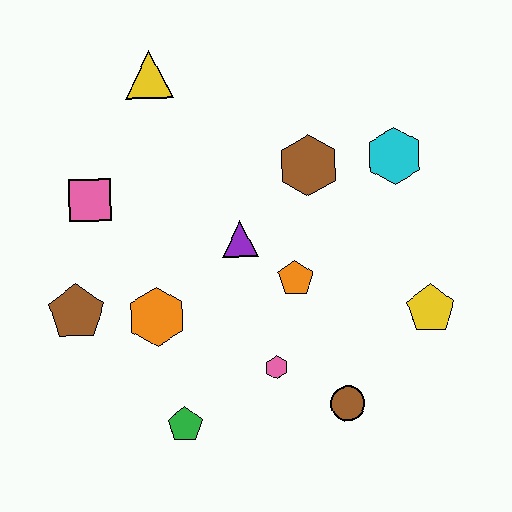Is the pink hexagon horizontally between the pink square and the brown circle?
Yes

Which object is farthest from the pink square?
The yellow pentagon is farthest from the pink square.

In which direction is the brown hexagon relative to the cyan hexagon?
The brown hexagon is to the left of the cyan hexagon.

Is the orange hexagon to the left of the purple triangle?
Yes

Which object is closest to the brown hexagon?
The cyan hexagon is closest to the brown hexagon.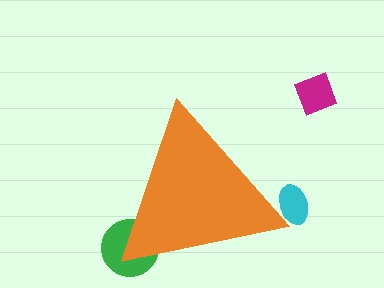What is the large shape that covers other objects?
An orange triangle.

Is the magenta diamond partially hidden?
No, the magenta diamond is fully visible.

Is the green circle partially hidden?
Yes, the green circle is partially hidden behind the orange triangle.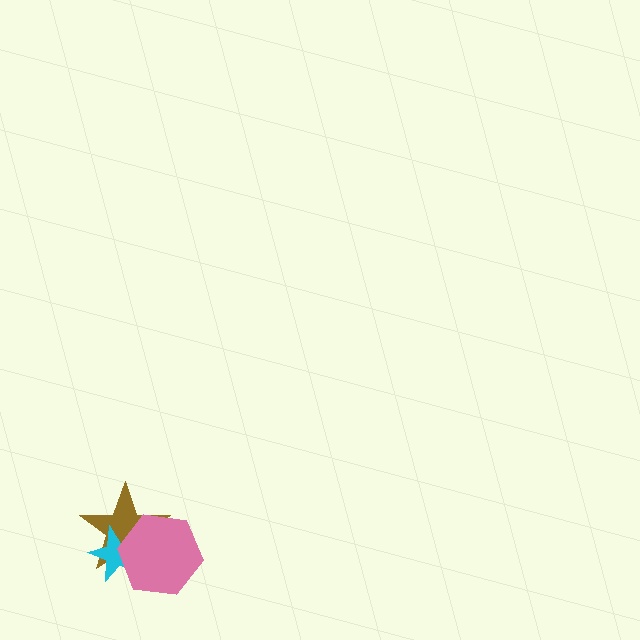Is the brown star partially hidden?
Yes, it is partially covered by another shape.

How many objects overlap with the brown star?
2 objects overlap with the brown star.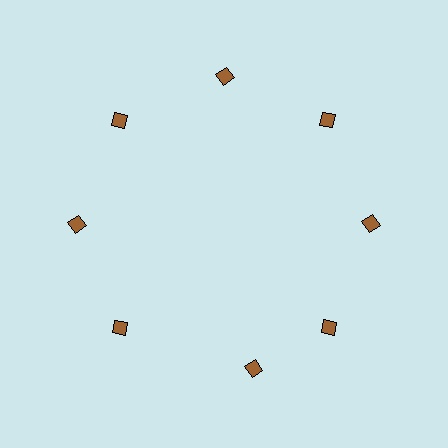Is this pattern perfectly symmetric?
No. The 8 brown diamonds are arranged in a ring, but one element near the 6 o'clock position is rotated out of alignment along the ring, breaking the 8-fold rotational symmetry.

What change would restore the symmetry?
The symmetry would be restored by rotating it back into even spacing with its neighbors so that all 8 diamonds sit at equal angles and equal distance from the center.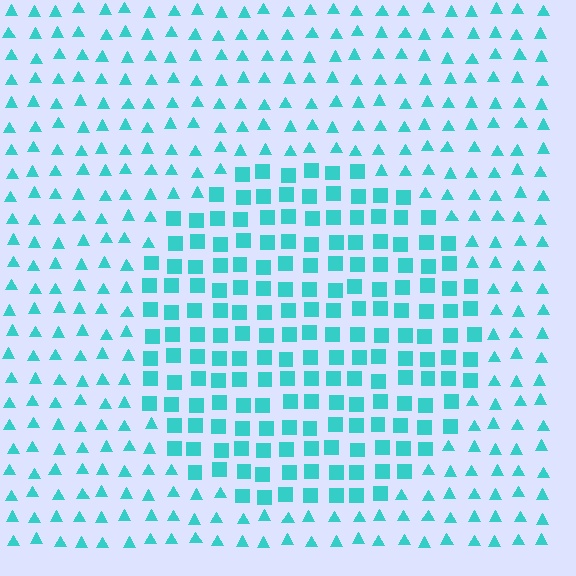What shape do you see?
I see a circle.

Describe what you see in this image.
The image is filled with small cyan elements arranged in a uniform grid. A circle-shaped region contains squares, while the surrounding area contains triangles. The boundary is defined purely by the change in element shape.